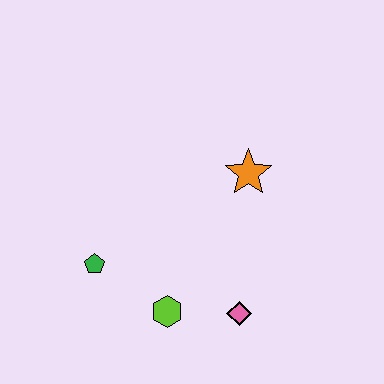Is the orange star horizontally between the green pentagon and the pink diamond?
No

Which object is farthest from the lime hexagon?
The orange star is farthest from the lime hexagon.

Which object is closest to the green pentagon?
The lime hexagon is closest to the green pentagon.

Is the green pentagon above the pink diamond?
Yes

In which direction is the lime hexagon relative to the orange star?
The lime hexagon is below the orange star.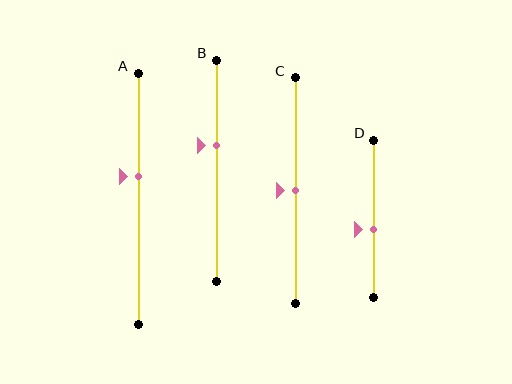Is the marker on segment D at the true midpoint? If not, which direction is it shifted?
No, the marker on segment D is shifted downward by about 7% of the segment length.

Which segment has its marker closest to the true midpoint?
Segment C has its marker closest to the true midpoint.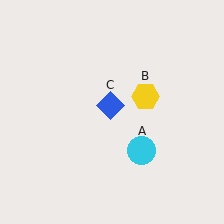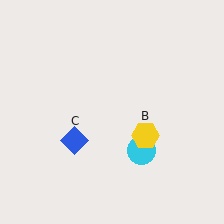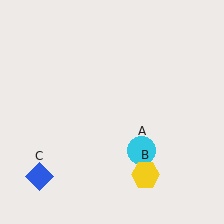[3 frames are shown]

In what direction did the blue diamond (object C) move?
The blue diamond (object C) moved down and to the left.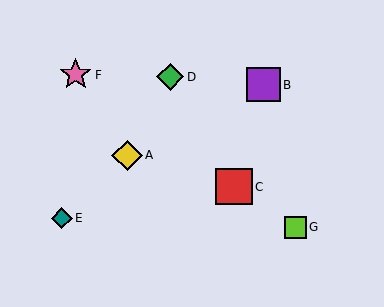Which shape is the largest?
The red square (labeled C) is the largest.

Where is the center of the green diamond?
The center of the green diamond is at (170, 77).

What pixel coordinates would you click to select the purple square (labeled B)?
Click at (263, 85) to select the purple square B.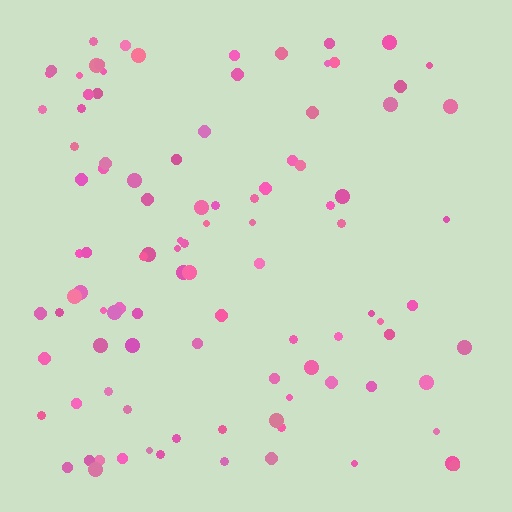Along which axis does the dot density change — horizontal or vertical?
Horizontal.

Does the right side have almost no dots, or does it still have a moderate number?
Still a moderate number, just noticeably fewer than the left.